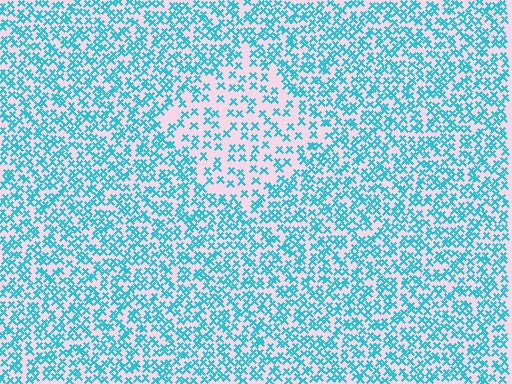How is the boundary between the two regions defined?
The boundary is defined by a change in element density (approximately 2.0x ratio). All elements are the same color, size, and shape.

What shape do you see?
I see a diamond.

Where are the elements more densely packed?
The elements are more densely packed outside the diamond boundary.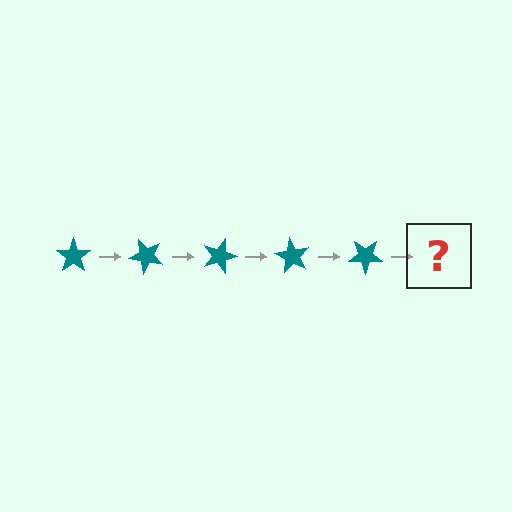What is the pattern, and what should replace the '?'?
The pattern is that the star rotates 45 degrees each step. The '?' should be a teal star rotated 225 degrees.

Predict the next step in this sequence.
The next step is a teal star rotated 225 degrees.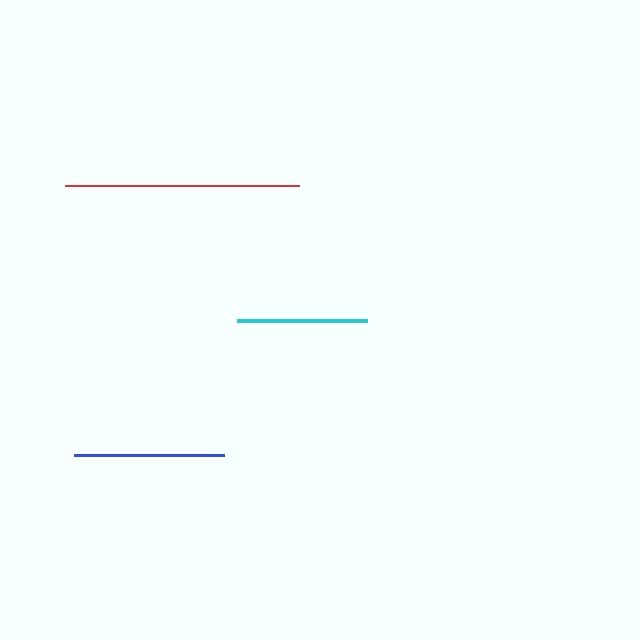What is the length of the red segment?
The red segment is approximately 234 pixels long.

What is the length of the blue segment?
The blue segment is approximately 150 pixels long.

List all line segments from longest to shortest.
From longest to shortest: red, blue, cyan.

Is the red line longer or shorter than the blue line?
The red line is longer than the blue line.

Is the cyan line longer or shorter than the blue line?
The blue line is longer than the cyan line.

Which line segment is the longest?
The red line is the longest at approximately 234 pixels.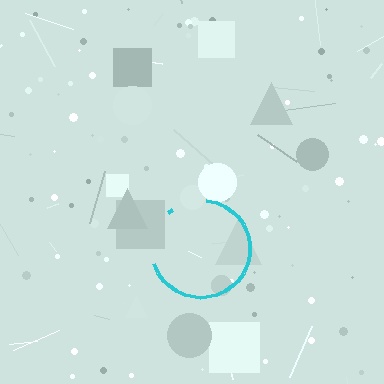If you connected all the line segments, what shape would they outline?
They would outline a circle.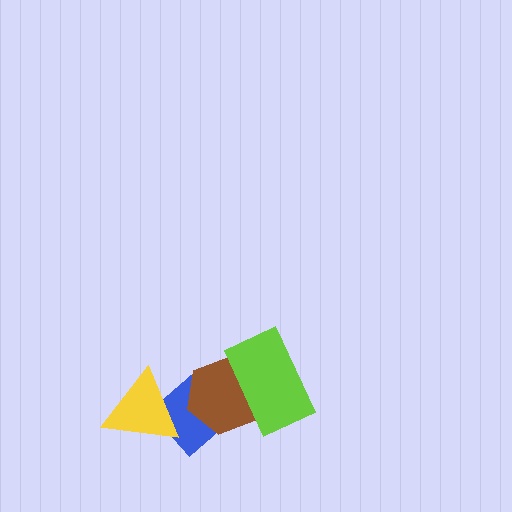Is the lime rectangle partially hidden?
No, no other shape covers it.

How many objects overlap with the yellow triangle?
1 object overlaps with the yellow triangle.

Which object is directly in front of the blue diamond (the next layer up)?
The brown hexagon is directly in front of the blue diamond.